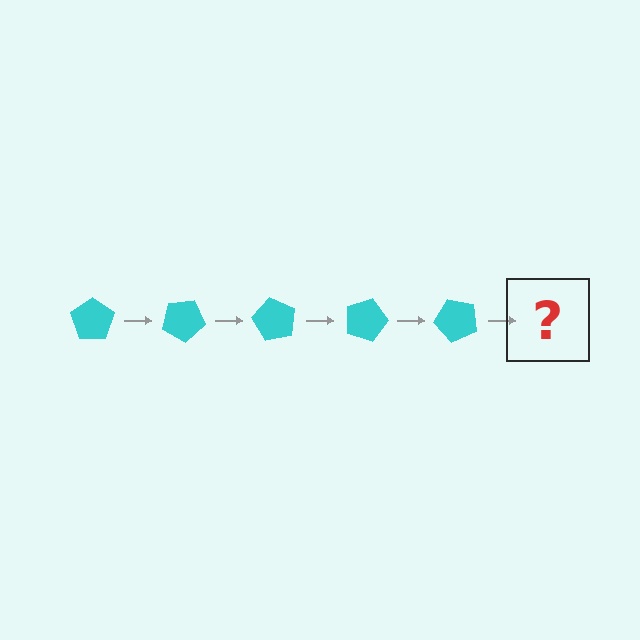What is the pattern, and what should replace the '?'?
The pattern is that the pentagon rotates 30 degrees each step. The '?' should be a cyan pentagon rotated 150 degrees.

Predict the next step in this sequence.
The next step is a cyan pentagon rotated 150 degrees.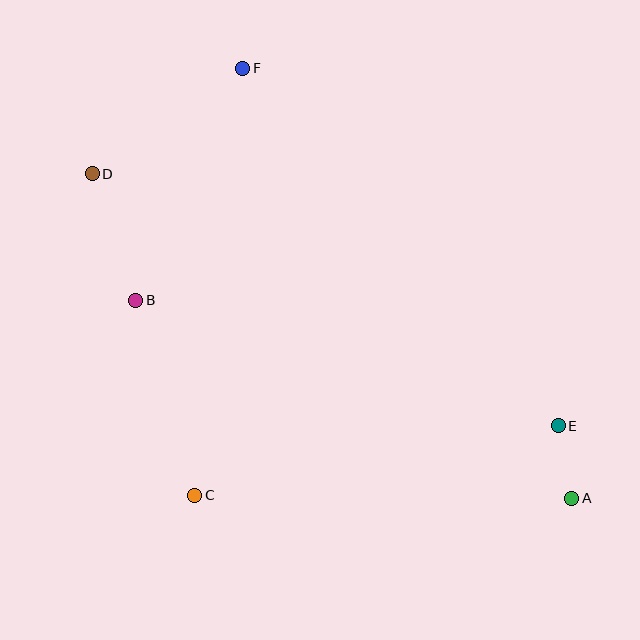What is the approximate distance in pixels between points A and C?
The distance between A and C is approximately 377 pixels.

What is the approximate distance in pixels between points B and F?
The distance between B and F is approximately 256 pixels.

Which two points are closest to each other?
Points A and E are closest to each other.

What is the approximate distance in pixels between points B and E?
The distance between B and E is approximately 441 pixels.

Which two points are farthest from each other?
Points A and D are farthest from each other.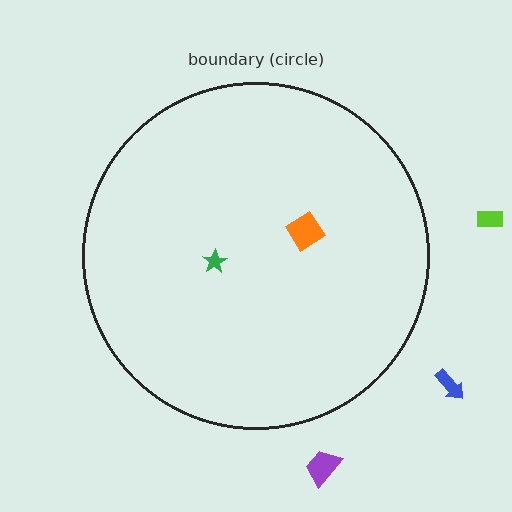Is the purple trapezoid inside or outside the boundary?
Outside.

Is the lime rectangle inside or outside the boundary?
Outside.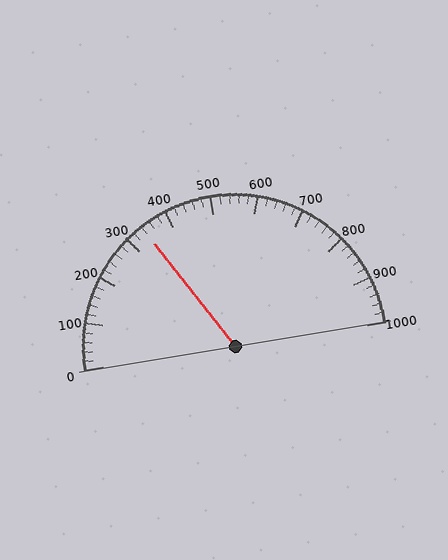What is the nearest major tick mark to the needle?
The nearest major tick mark is 300.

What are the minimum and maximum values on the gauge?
The gauge ranges from 0 to 1000.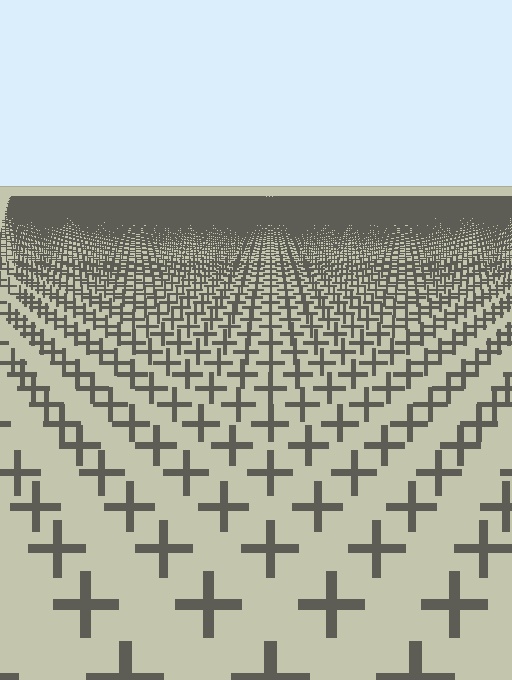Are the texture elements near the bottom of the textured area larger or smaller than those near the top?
Larger. Near the bottom, elements are closer to the viewer and appear at a bigger on-screen size.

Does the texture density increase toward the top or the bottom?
Density increases toward the top.